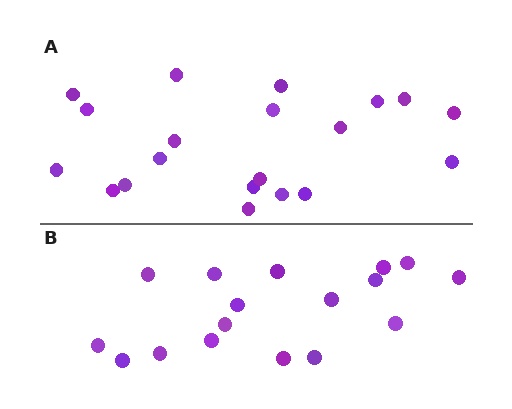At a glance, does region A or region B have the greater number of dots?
Region A (the top region) has more dots.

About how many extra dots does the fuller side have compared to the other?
Region A has just a few more — roughly 2 or 3 more dots than region B.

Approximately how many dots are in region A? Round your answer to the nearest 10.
About 20 dots.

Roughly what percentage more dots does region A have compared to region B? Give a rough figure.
About 20% more.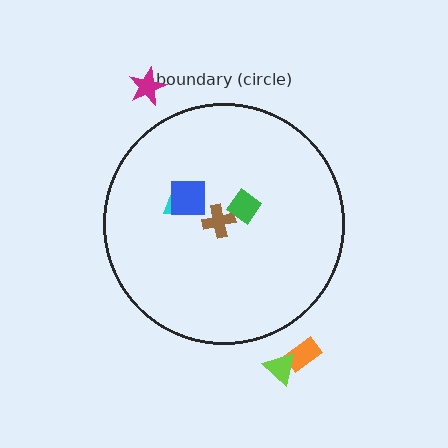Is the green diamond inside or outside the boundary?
Inside.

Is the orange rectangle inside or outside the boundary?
Outside.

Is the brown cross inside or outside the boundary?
Inside.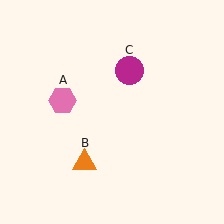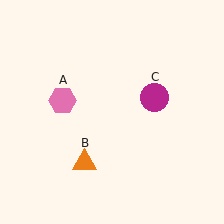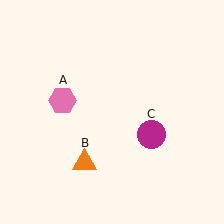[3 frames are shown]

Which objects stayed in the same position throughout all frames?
Pink hexagon (object A) and orange triangle (object B) remained stationary.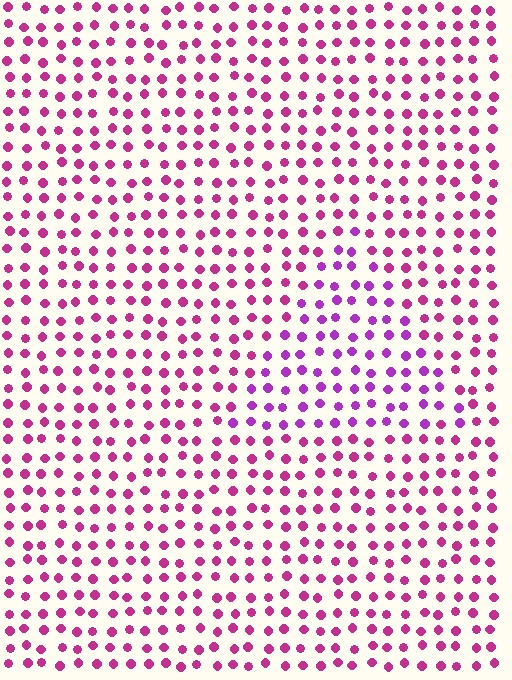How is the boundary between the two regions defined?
The boundary is defined purely by a slight shift in hue (about 30 degrees). Spacing, size, and orientation are identical on both sides.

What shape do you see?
I see a triangle.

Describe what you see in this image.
The image is filled with small magenta elements in a uniform arrangement. A triangle-shaped region is visible where the elements are tinted to a slightly different hue, forming a subtle color boundary.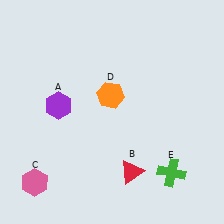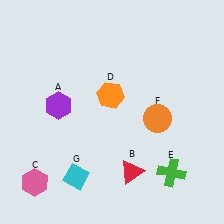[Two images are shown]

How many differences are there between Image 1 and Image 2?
There are 2 differences between the two images.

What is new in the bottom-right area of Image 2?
An orange circle (F) was added in the bottom-right area of Image 2.